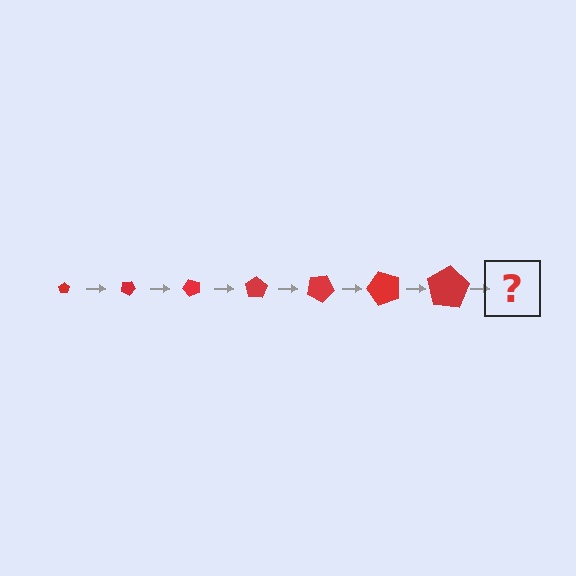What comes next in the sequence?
The next element should be a pentagon, larger than the previous one and rotated 175 degrees from the start.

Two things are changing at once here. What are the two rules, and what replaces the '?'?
The two rules are that the pentagon grows larger each step and it rotates 25 degrees each step. The '?' should be a pentagon, larger than the previous one and rotated 175 degrees from the start.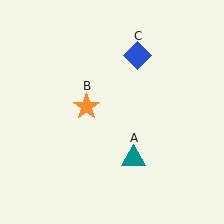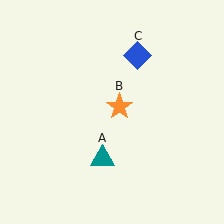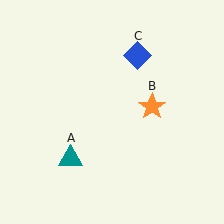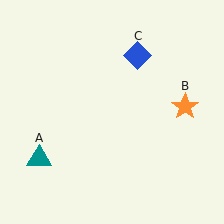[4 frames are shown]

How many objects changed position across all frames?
2 objects changed position: teal triangle (object A), orange star (object B).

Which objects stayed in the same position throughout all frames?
Blue diamond (object C) remained stationary.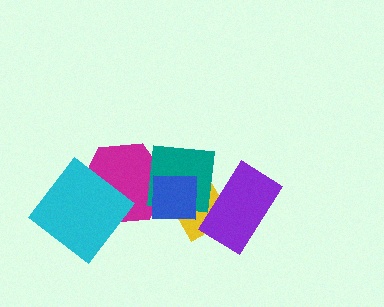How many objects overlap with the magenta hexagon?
3 objects overlap with the magenta hexagon.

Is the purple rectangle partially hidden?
Yes, it is partially covered by another shape.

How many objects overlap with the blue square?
3 objects overlap with the blue square.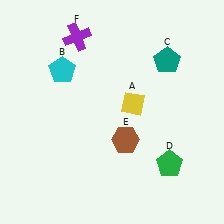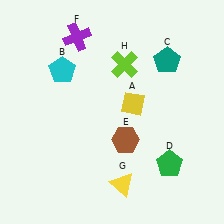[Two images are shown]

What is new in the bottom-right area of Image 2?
A yellow triangle (G) was added in the bottom-right area of Image 2.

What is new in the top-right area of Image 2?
A lime cross (H) was added in the top-right area of Image 2.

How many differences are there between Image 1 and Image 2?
There are 2 differences between the two images.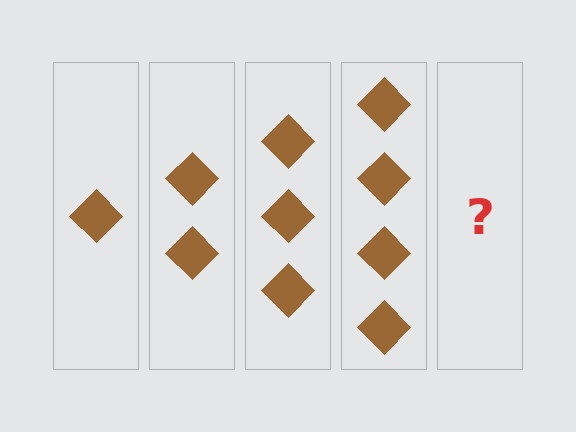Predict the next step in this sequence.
The next step is 5 diamonds.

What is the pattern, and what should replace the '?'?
The pattern is that each step adds one more diamond. The '?' should be 5 diamonds.